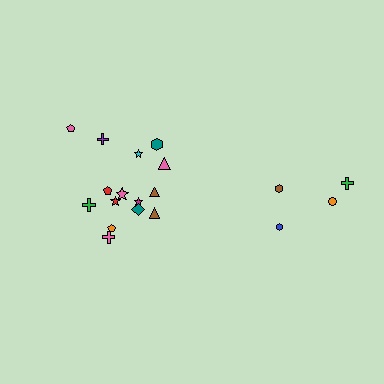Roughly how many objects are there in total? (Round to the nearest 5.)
Roughly 20 objects in total.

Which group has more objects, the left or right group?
The left group.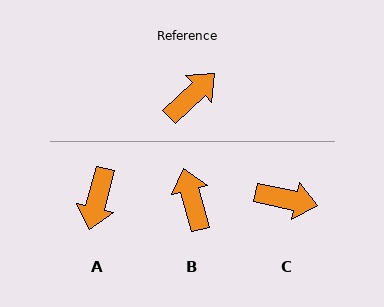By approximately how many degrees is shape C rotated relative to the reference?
Approximately 56 degrees clockwise.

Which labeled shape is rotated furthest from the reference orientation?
A, about 148 degrees away.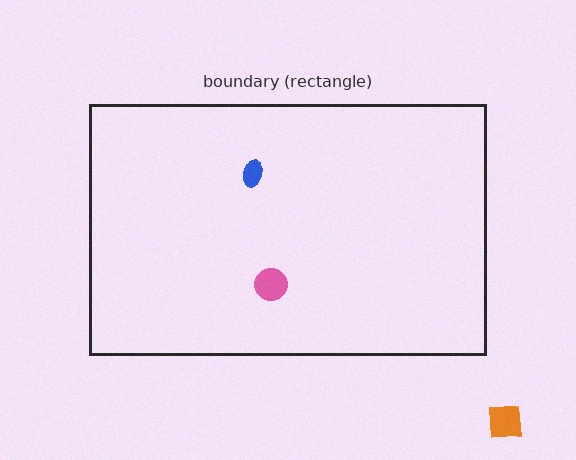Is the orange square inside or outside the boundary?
Outside.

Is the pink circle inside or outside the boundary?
Inside.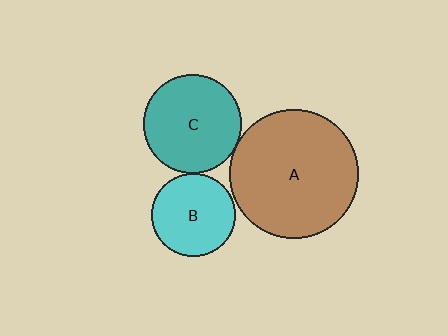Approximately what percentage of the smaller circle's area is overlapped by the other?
Approximately 5%.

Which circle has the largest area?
Circle A (brown).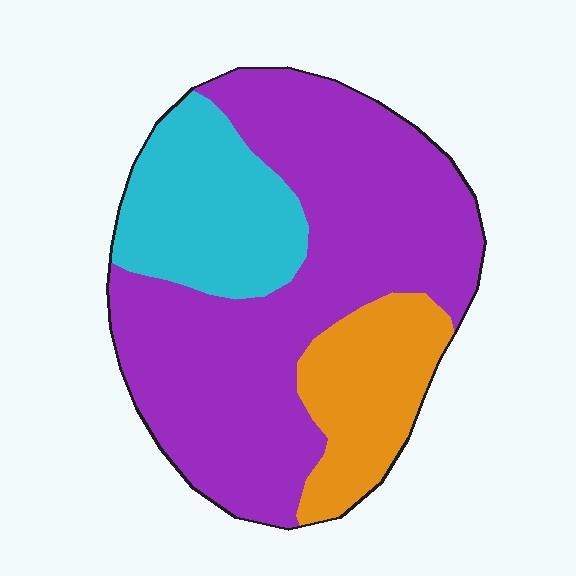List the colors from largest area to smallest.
From largest to smallest: purple, cyan, orange.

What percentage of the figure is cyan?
Cyan takes up about one fifth (1/5) of the figure.